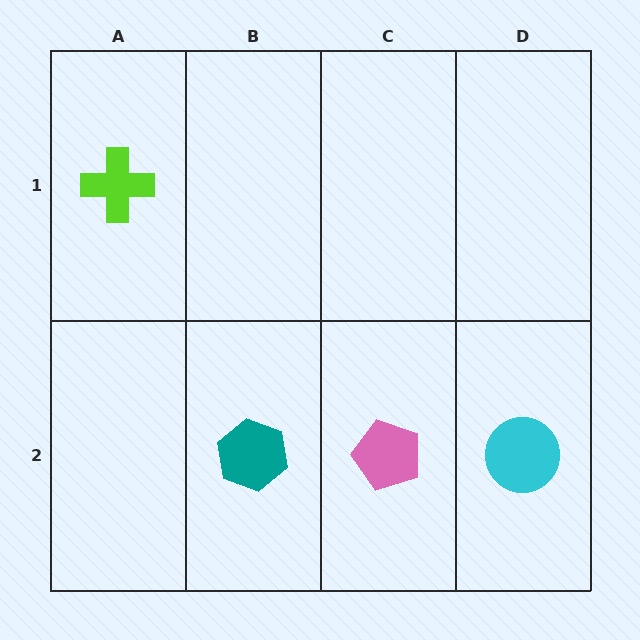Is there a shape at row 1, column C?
No, that cell is empty.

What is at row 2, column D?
A cyan circle.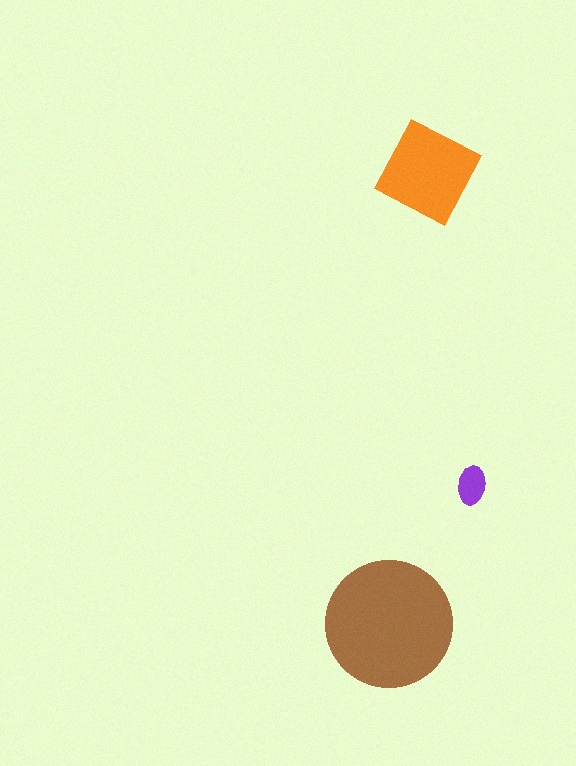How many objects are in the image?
There are 3 objects in the image.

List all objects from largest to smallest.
The brown circle, the orange square, the purple ellipse.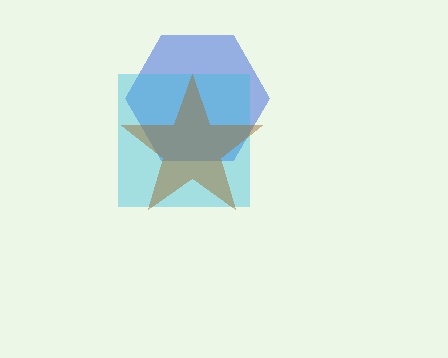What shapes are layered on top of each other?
The layered shapes are: a blue hexagon, a cyan square, a brown star.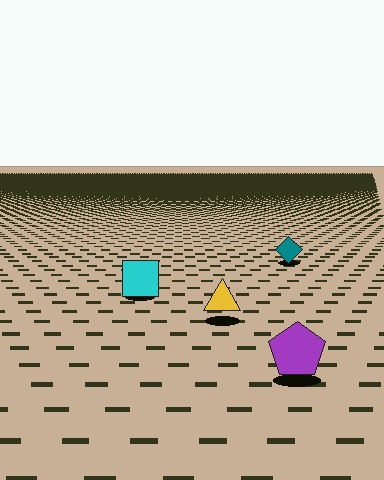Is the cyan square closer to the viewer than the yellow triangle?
No. The yellow triangle is closer — you can tell from the texture gradient: the ground texture is coarser near it.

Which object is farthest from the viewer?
The teal diamond is farthest from the viewer. It appears smaller and the ground texture around it is denser.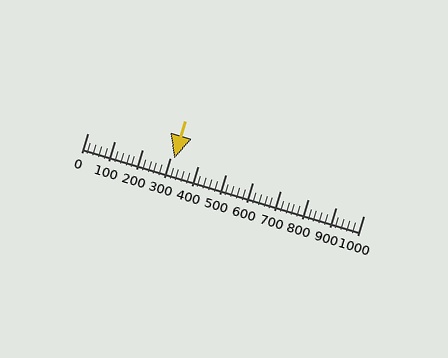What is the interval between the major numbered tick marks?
The major tick marks are spaced 100 units apart.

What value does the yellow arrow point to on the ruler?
The yellow arrow points to approximately 315.